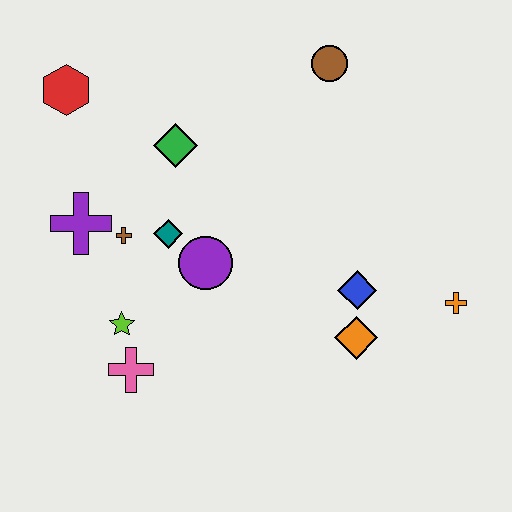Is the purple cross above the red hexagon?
No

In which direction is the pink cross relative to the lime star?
The pink cross is below the lime star.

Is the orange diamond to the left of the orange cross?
Yes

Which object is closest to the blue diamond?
The orange diamond is closest to the blue diamond.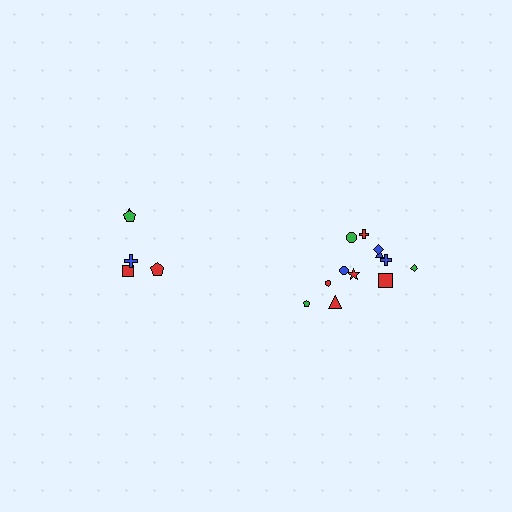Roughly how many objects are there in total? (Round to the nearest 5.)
Roughly 15 objects in total.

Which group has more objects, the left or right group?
The right group.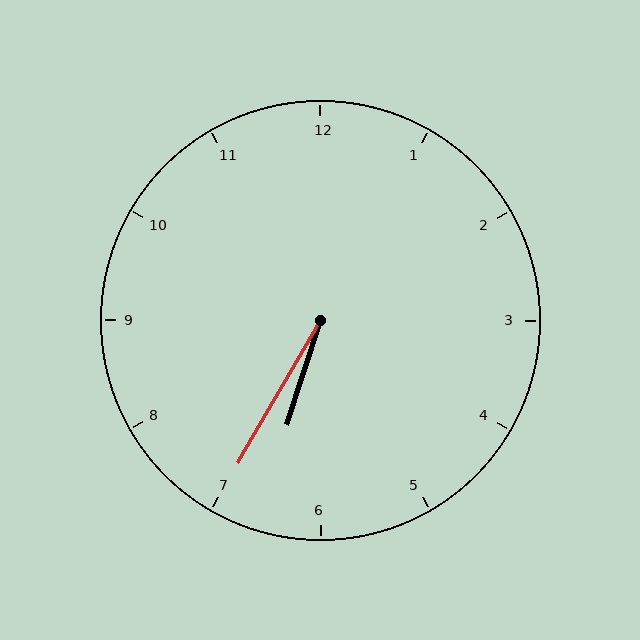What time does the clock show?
6:35.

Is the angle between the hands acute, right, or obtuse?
It is acute.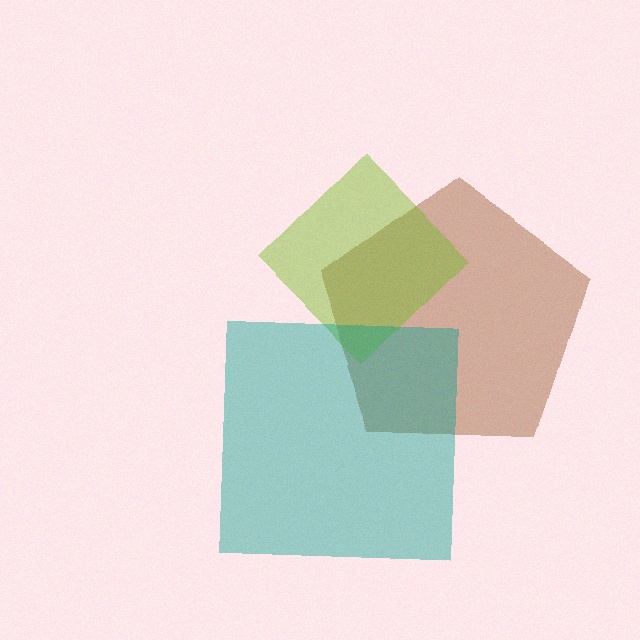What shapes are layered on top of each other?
The layered shapes are: a brown pentagon, a lime diamond, a teal square.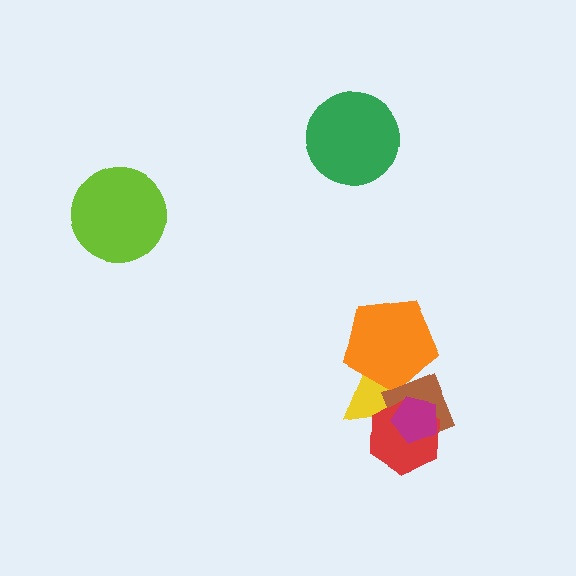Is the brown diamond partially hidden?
Yes, it is partially covered by another shape.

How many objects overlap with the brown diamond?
4 objects overlap with the brown diamond.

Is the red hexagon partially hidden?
Yes, it is partially covered by another shape.